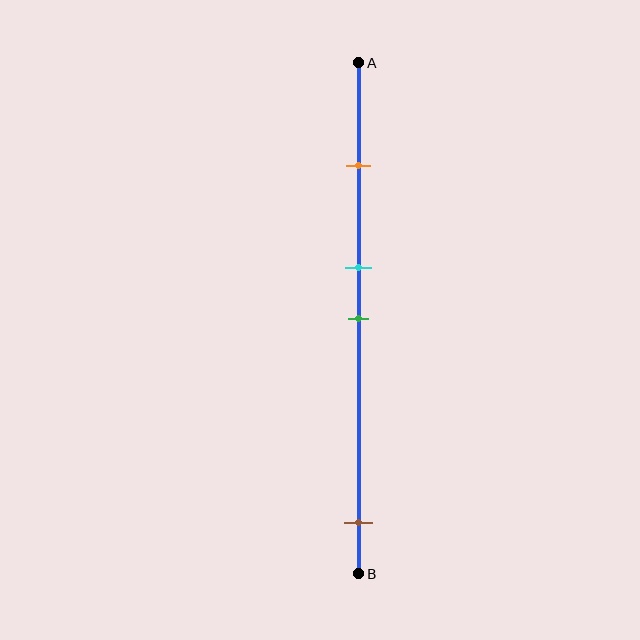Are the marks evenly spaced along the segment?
No, the marks are not evenly spaced.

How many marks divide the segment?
There are 4 marks dividing the segment.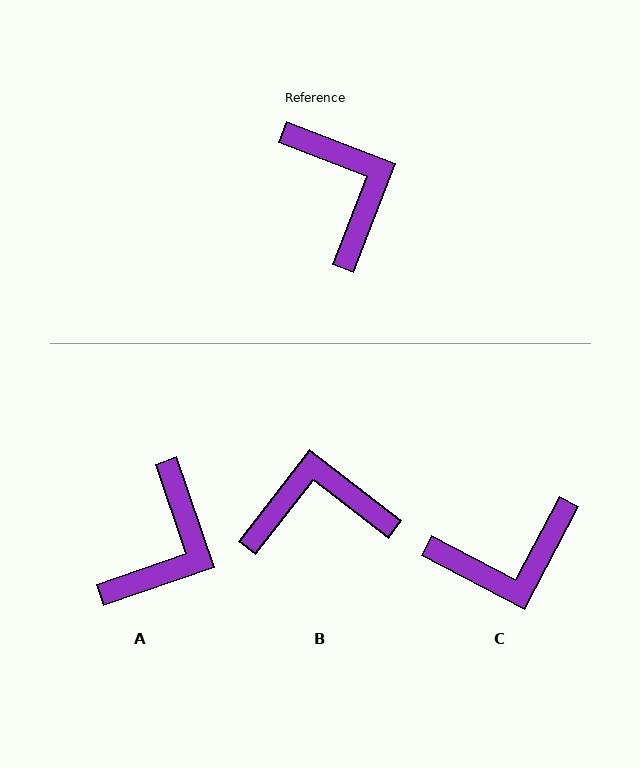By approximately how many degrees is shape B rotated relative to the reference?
Approximately 73 degrees counter-clockwise.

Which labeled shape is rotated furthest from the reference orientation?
C, about 97 degrees away.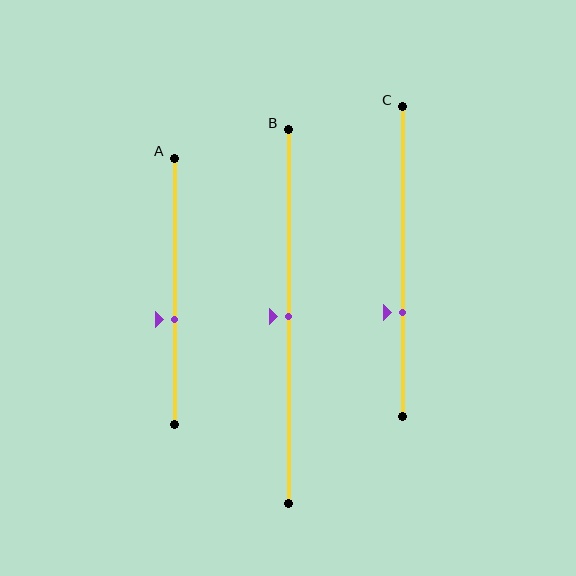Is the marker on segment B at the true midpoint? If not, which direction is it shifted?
Yes, the marker on segment B is at the true midpoint.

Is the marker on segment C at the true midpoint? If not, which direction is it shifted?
No, the marker on segment C is shifted downward by about 16% of the segment length.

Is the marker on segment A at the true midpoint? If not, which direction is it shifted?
No, the marker on segment A is shifted downward by about 11% of the segment length.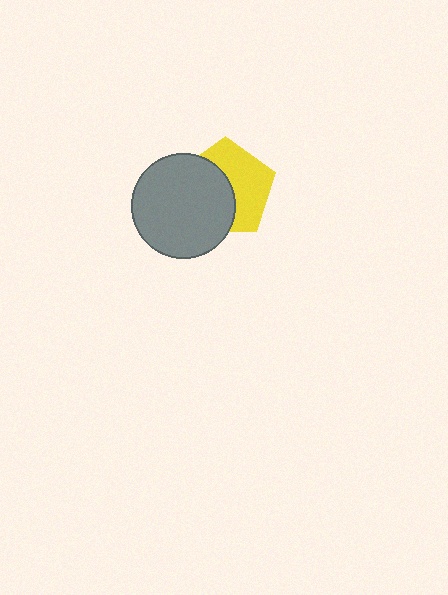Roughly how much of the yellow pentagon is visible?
About half of it is visible (roughly 50%).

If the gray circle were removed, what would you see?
You would see the complete yellow pentagon.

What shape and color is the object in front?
The object in front is a gray circle.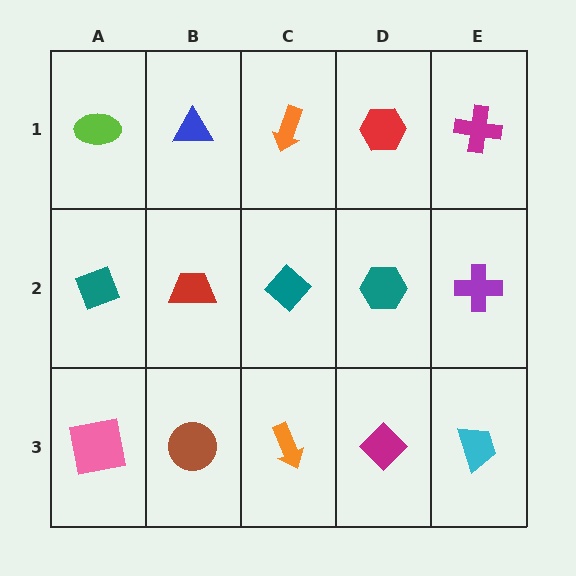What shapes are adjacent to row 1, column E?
A purple cross (row 2, column E), a red hexagon (row 1, column D).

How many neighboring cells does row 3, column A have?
2.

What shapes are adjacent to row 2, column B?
A blue triangle (row 1, column B), a brown circle (row 3, column B), a teal diamond (row 2, column A), a teal diamond (row 2, column C).